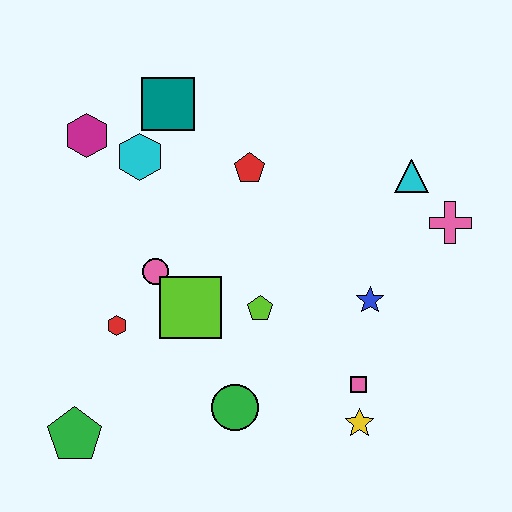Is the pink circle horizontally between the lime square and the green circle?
No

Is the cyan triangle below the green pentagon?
No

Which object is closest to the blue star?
The pink square is closest to the blue star.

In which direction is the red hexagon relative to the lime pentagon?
The red hexagon is to the left of the lime pentagon.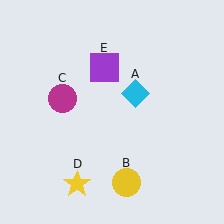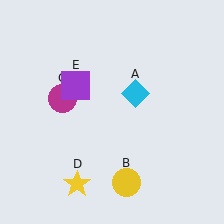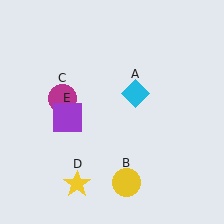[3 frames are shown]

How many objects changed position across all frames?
1 object changed position: purple square (object E).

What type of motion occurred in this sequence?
The purple square (object E) rotated counterclockwise around the center of the scene.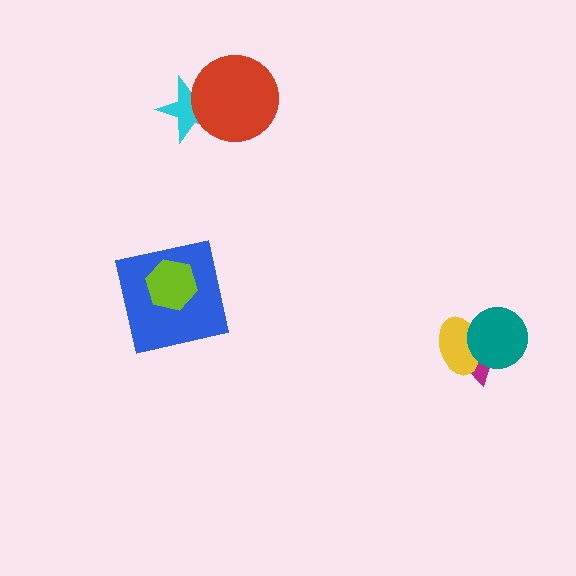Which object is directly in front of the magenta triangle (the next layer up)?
The yellow ellipse is directly in front of the magenta triangle.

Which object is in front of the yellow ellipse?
The teal circle is in front of the yellow ellipse.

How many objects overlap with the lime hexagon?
1 object overlaps with the lime hexagon.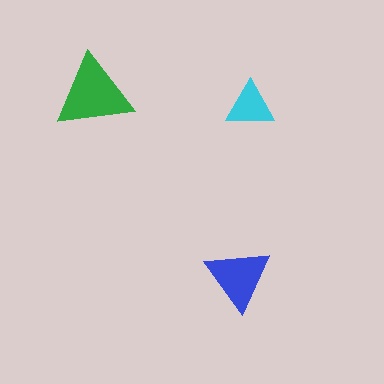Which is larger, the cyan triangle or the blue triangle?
The blue one.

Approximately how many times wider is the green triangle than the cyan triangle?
About 1.5 times wider.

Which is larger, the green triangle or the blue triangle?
The green one.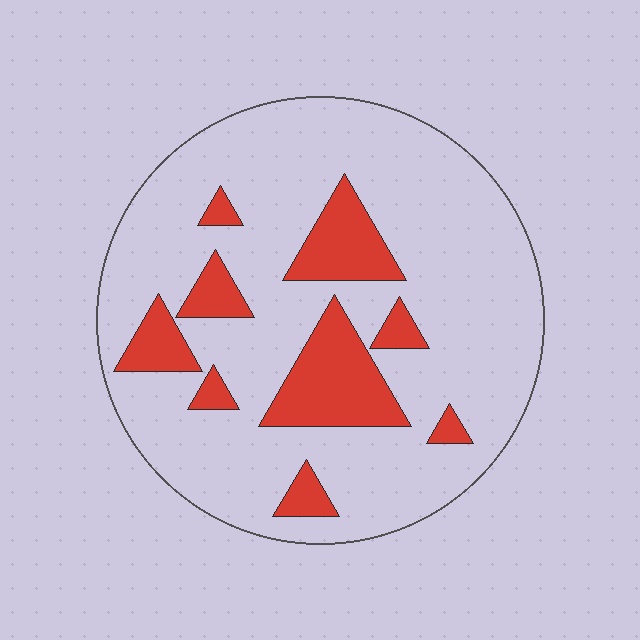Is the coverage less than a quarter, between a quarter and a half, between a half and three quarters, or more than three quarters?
Less than a quarter.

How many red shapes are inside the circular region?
9.